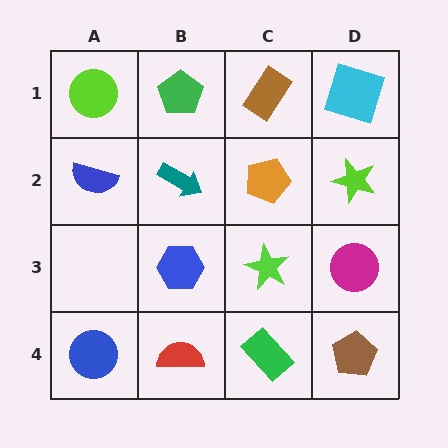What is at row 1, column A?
A lime circle.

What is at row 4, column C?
A green rectangle.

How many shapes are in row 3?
3 shapes.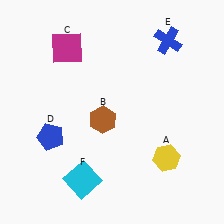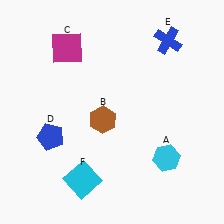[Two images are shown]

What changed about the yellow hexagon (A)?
In Image 1, A is yellow. In Image 2, it changed to cyan.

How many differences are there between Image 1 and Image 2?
There is 1 difference between the two images.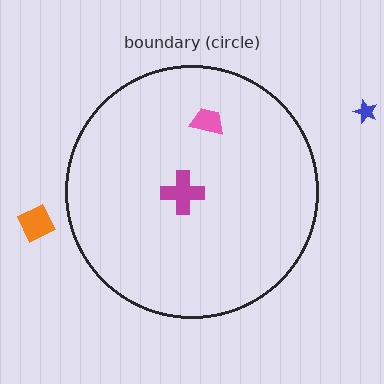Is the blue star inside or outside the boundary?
Outside.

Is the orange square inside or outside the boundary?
Outside.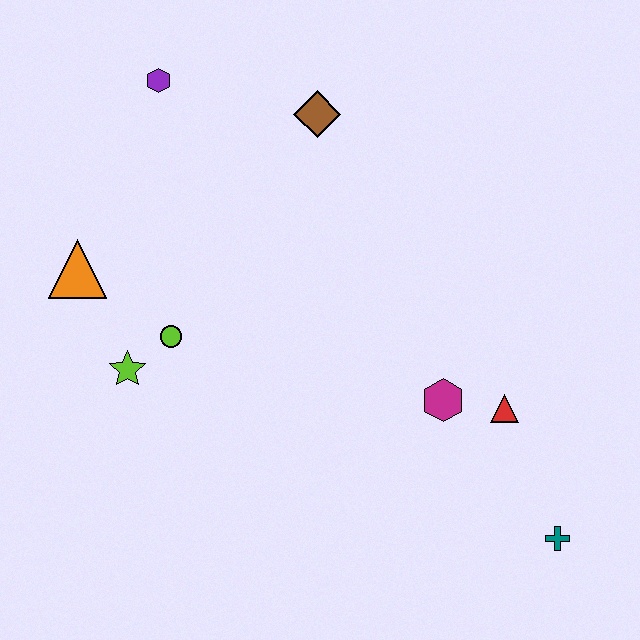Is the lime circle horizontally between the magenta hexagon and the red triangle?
No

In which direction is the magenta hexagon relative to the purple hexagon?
The magenta hexagon is below the purple hexagon.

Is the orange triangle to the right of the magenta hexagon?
No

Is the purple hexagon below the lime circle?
No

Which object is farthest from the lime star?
The teal cross is farthest from the lime star.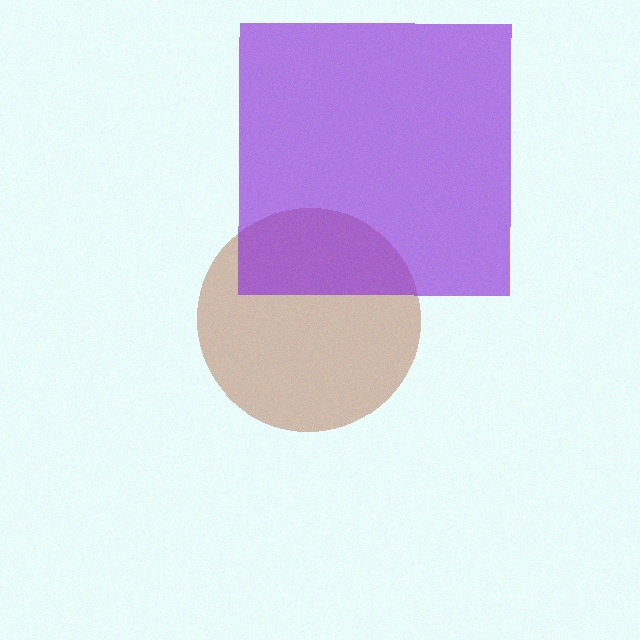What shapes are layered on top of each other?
The layered shapes are: a brown circle, a purple square.